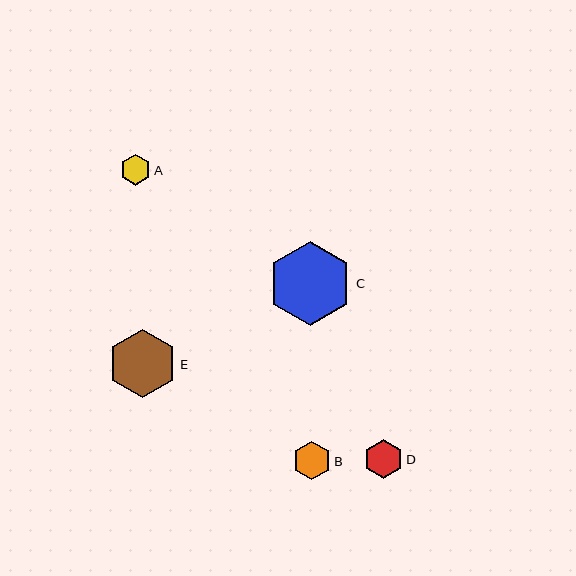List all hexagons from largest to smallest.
From largest to smallest: C, E, D, B, A.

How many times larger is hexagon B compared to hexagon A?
Hexagon B is approximately 1.2 times the size of hexagon A.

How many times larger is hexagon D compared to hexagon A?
Hexagon D is approximately 1.3 times the size of hexagon A.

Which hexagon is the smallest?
Hexagon A is the smallest with a size of approximately 31 pixels.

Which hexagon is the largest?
Hexagon C is the largest with a size of approximately 84 pixels.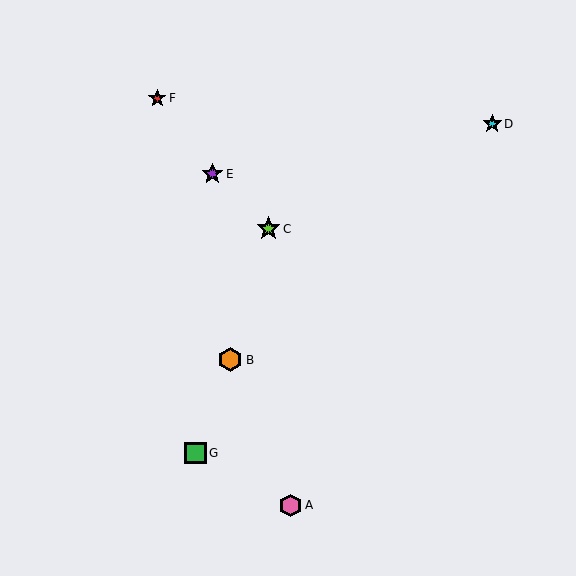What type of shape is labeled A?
Shape A is a pink hexagon.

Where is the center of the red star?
The center of the red star is at (157, 98).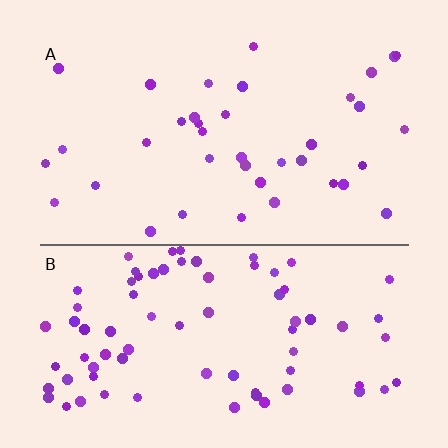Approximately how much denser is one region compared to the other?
Approximately 2.1× — region B over region A.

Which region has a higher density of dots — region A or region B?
B (the bottom).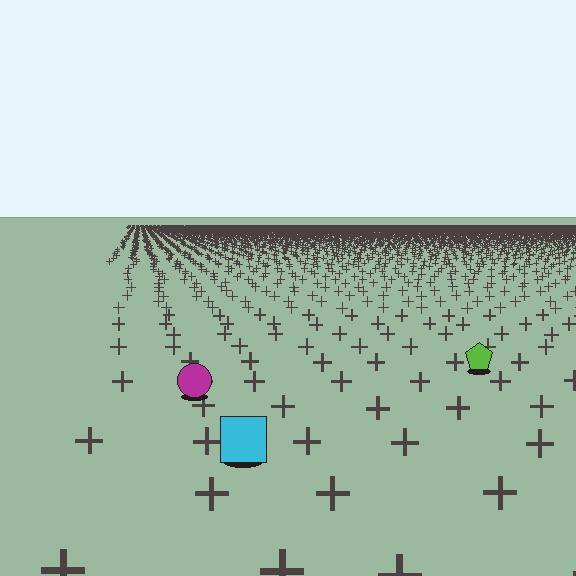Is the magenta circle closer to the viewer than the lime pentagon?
Yes. The magenta circle is closer — you can tell from the texture gradient: the ground texture is coarser near it.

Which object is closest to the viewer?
The cyan square is closest. The texture marks near it are larger and more spread out.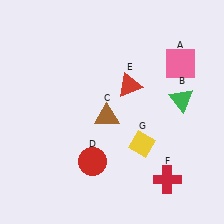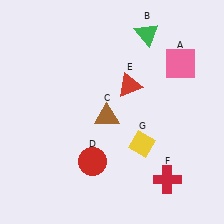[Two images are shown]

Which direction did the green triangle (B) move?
The green triangle (B) moved up.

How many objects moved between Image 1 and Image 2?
1 object moved between the two images.